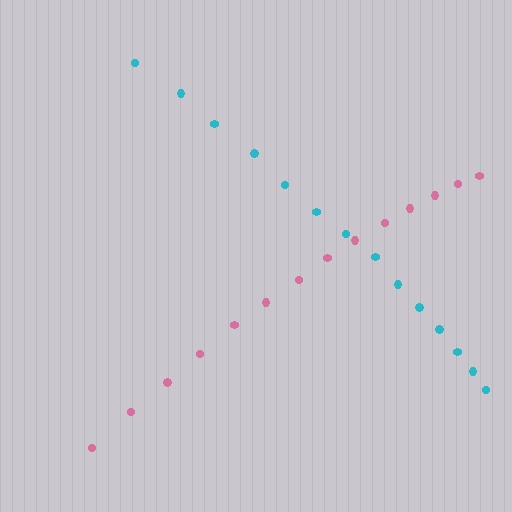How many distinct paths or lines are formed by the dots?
There are 2 distinct paths.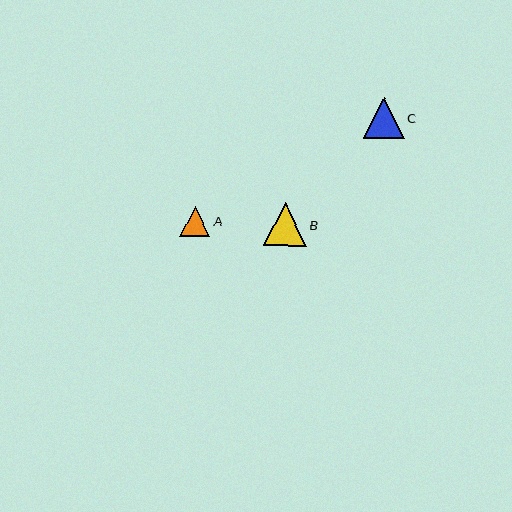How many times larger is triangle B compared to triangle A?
Triangle B is approximately 1.4 times the size of triangle A.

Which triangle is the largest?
Triangle B is the largest with a size of approximately 43 pixels.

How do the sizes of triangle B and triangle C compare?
Triangle B and triangle C are approximately the same size.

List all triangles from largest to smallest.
From largest to smallest: B, C, A.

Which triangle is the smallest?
Triangle A is the smallest with a size of approximately 30 pixels.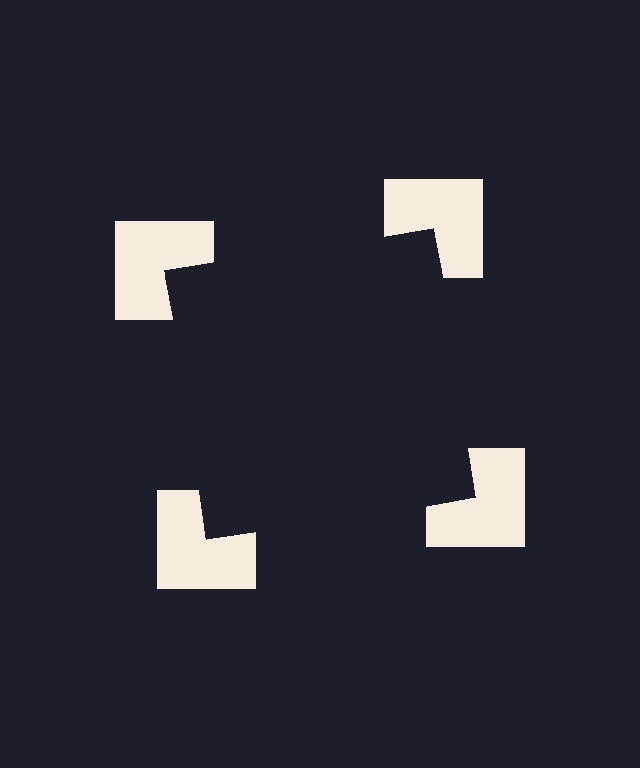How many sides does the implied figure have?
4 sides.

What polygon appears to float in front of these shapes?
An illusory square — its edges are inferred from the aligned wedge cuts in the notched squares, not physically drawn.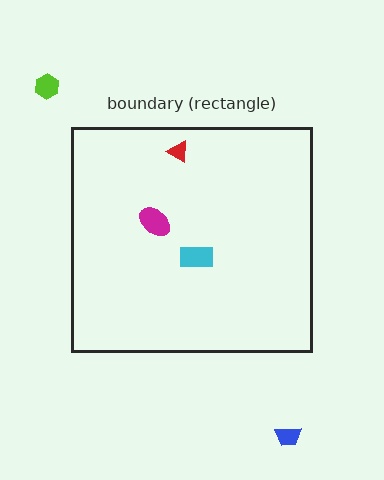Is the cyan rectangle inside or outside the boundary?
Inside.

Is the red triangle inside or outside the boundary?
Inside.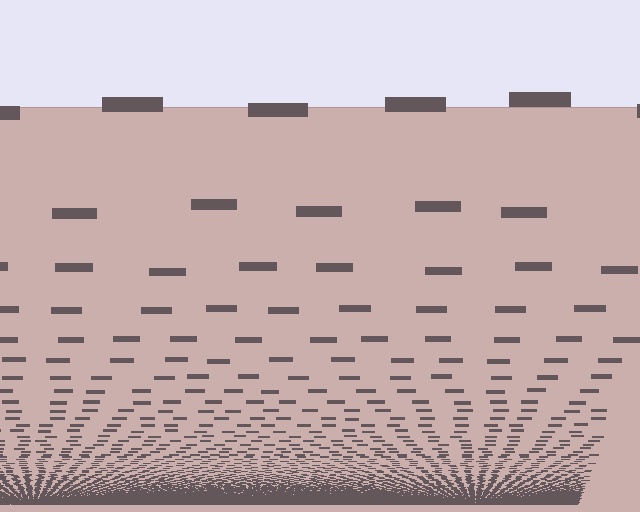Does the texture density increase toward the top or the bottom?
Density increases toward the bottom.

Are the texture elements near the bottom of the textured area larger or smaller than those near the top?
Smaller. The gradient is inverted — elements near the bottom are smaller and denser.